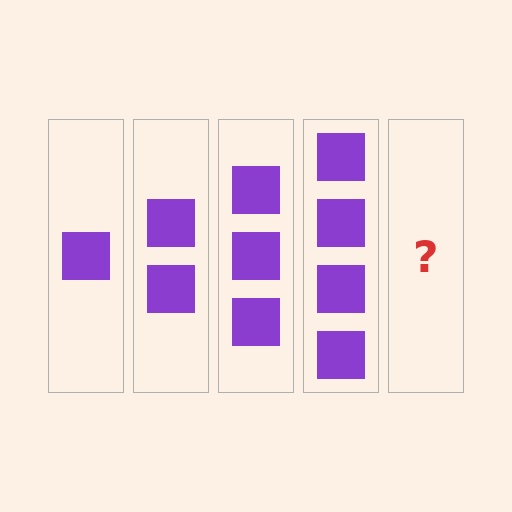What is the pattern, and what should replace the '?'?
The pattern is that each step adds one more square. The '?' should be 5 squares.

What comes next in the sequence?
The next element should be 5 squares.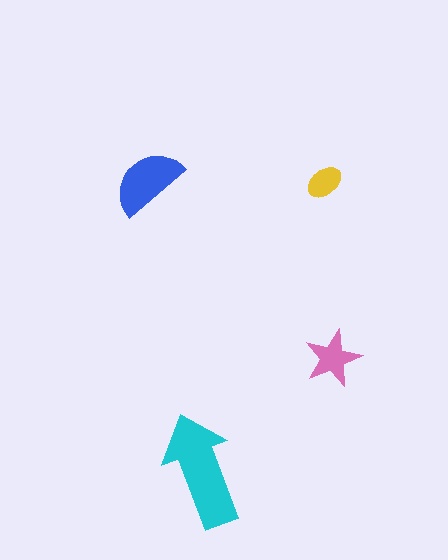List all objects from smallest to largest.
The yellow ellipse, the pink star, the blue semicircle, the cyan arrow.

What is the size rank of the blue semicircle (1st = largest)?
2nd.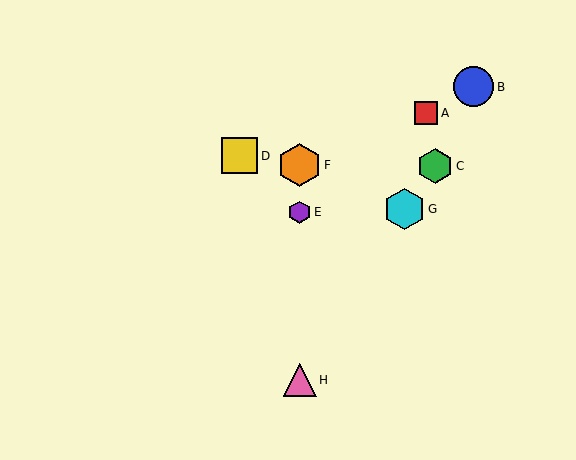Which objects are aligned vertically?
Objects E, F, H are aligned vertically.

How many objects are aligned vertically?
3 objects (E, F, H) are aligned vertically.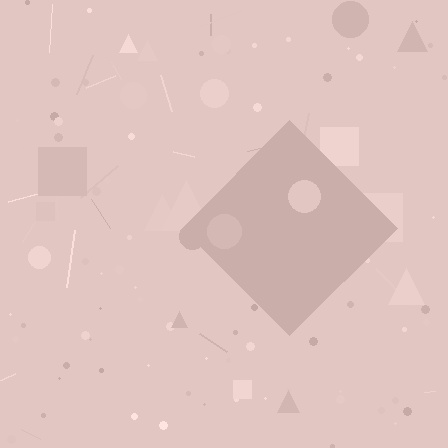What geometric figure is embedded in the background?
A diamond is embedded in the background.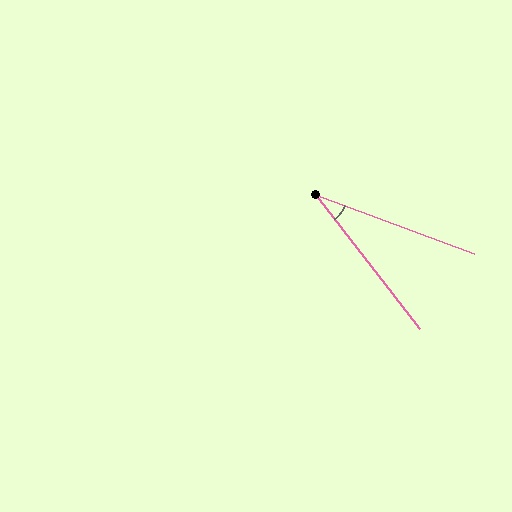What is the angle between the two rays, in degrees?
Approximately 32 degrees.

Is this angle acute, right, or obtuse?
It is acute.